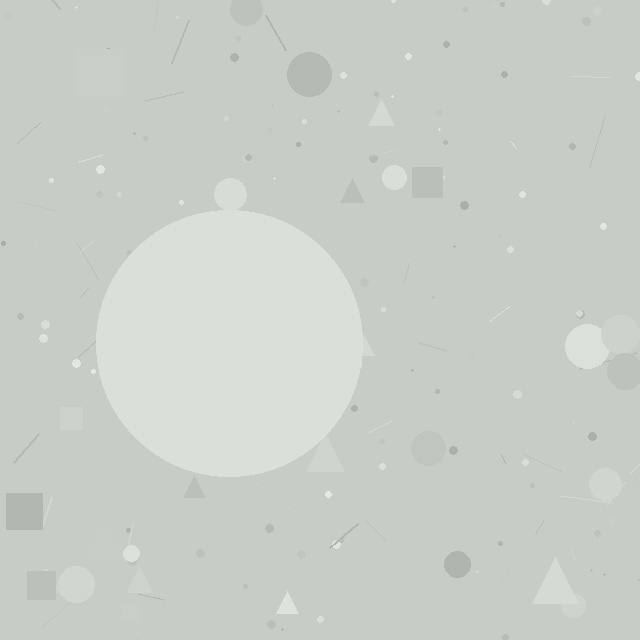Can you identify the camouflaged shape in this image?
The camouflaged shape is a circle.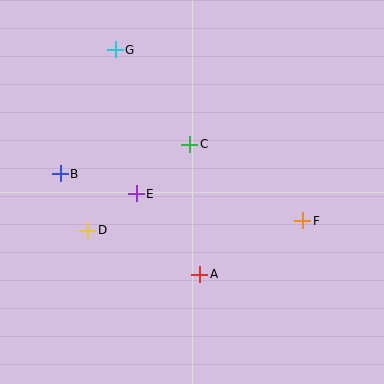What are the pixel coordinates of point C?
Point C is at (190, 144).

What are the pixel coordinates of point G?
Point G is at (115, 50).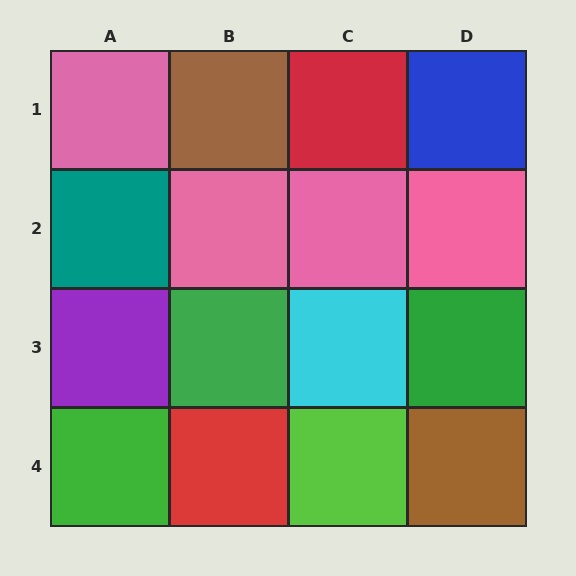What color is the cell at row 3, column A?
Purple.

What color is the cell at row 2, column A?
Teal.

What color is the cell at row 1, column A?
Pink.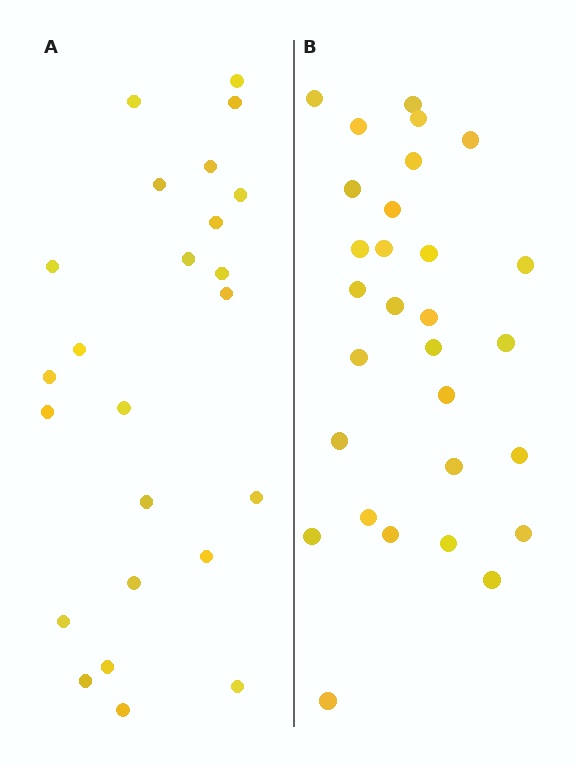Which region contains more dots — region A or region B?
Region B (the right region) has more dots.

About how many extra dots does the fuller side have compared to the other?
Region B has about 5 more dots than region A.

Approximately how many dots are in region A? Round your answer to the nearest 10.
About 20 dots. (The exact count is 24, which rounds to 20.)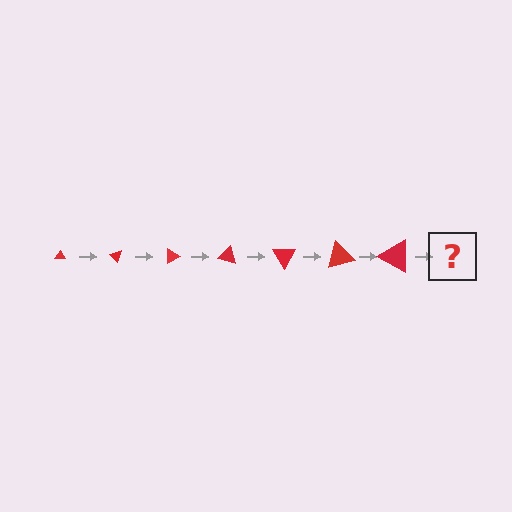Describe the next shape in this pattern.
It should be a triangle, larger than the previous one and rotated 315 degrees from the start.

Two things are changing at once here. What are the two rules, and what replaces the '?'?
The two rules are that the triangle grows larger each step and it rotates 45 degrees each step. The '?' should be a triangle, larger than the previous one and rotated 315 degrees from the start.